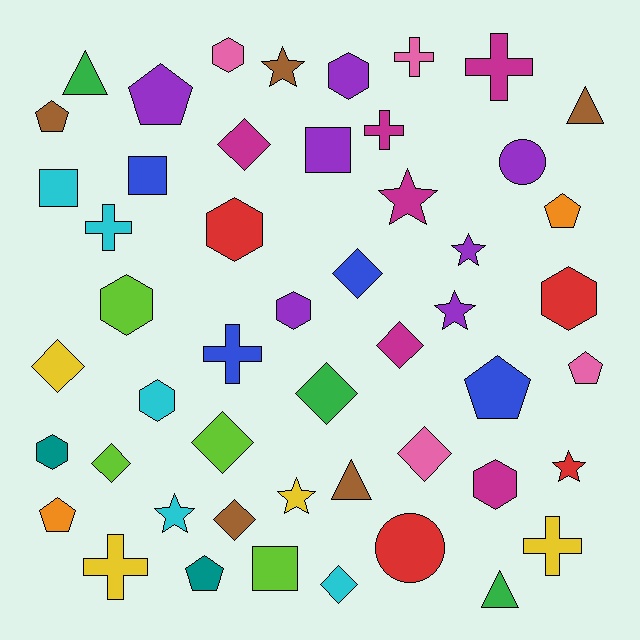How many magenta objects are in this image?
There are 6 magenta objects.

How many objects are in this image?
There are 50 objects.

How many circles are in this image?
There are 2 circles.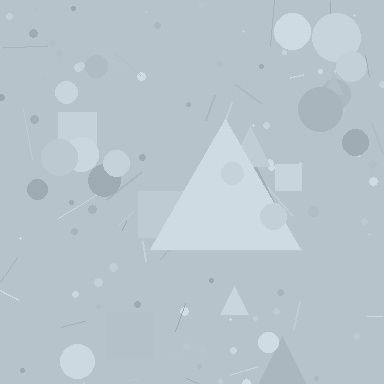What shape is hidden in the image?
A triangle is hidden in the image.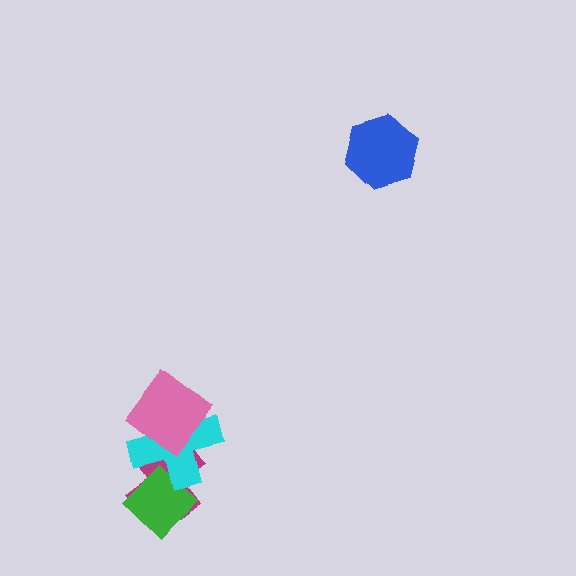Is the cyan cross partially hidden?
Yes, it is partially covered by another shape.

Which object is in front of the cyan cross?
The pink diamond is in front of the cyan cross.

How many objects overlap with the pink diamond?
2 objects overlap with the pink diamond.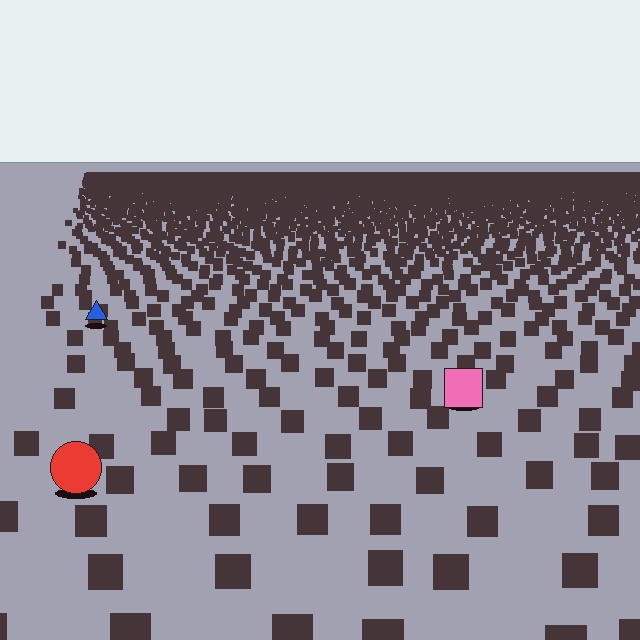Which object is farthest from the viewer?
The blue triangle is farthest from the viewer. It appears smaller and the ground texture around it is denser.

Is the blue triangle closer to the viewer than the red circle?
No. The red circle is closer — you can tell from the texture gradient: the ground texture is coarser near it.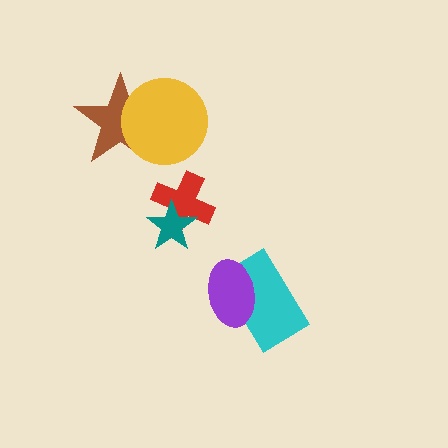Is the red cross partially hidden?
Yes, it is partially covered by another shape.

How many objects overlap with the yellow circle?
1 object overlaps with the yellow circle.